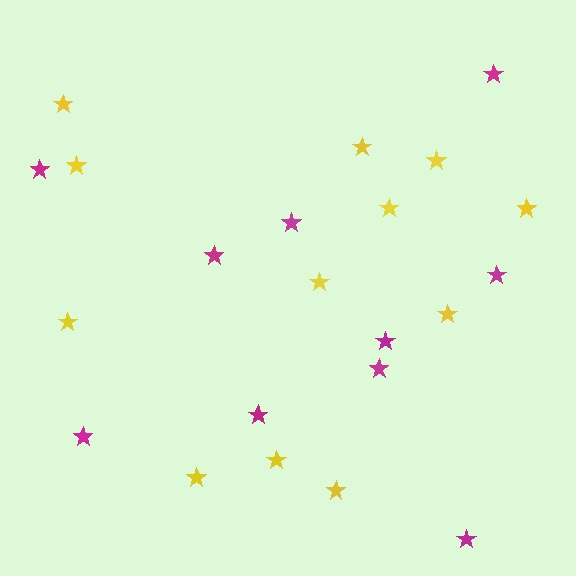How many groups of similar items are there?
There are 2 groups: one group of yellow stars (12) and one group of magenta stars (10).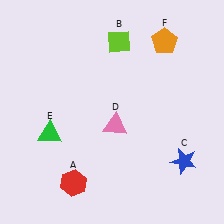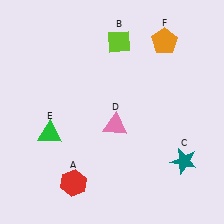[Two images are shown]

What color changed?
The star (C) changed from blue in Image 1 to teal in Image 2.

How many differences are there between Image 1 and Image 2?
There is 1 difference between the two images.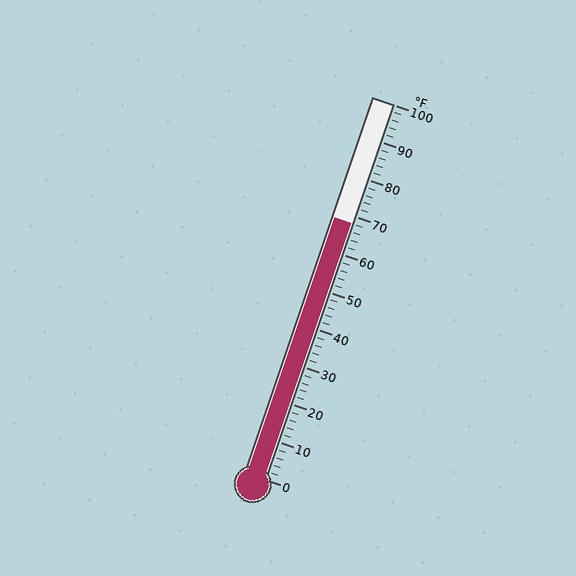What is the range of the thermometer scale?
The thermometer scale ranges from 0°F to 100°F.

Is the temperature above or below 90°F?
The temperature is below 90°F.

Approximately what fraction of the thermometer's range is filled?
The thermometer is filled to approximately 70% of its range.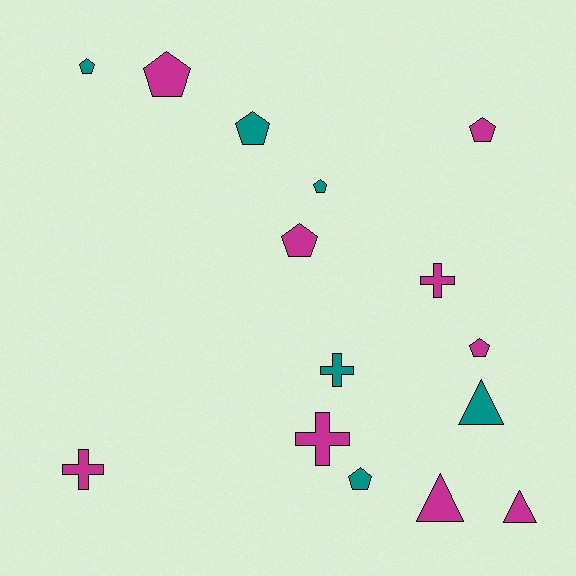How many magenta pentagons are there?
There are 4 magenta pentagons.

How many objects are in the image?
There are 15 objects.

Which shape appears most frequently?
Pentagon, with 8 objects.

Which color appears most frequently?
Magenta, with 9 objects.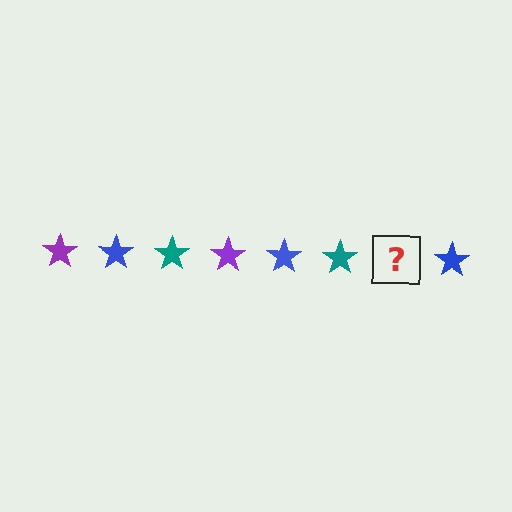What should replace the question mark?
The question mark should be replaced with a purple star.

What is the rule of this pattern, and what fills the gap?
The rule is that the pattern cycles through purple, blue, teal stars. The gap should be filled with a purple star.